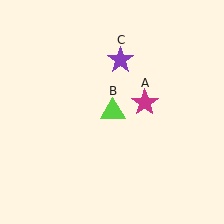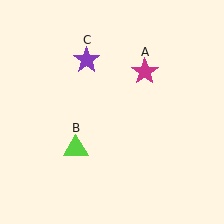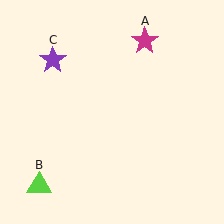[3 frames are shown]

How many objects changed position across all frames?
3 objects changed position: magenta star (object A), lime triangle (object B), purple star (object C).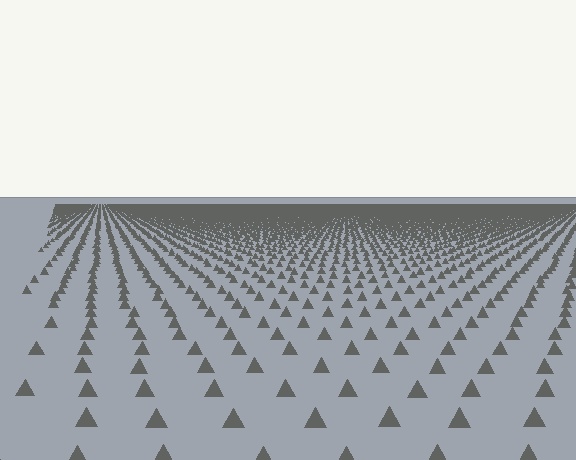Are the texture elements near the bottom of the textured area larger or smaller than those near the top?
Larger. Near the bottom, elements are closer to the viewer and appear at a bigger on-screen size.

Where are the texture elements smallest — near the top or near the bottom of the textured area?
Near the top.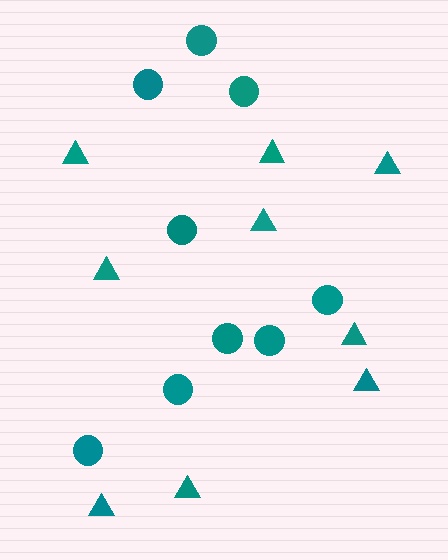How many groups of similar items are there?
There are 2 groups: one group of triangles (9) and one group of circles (9).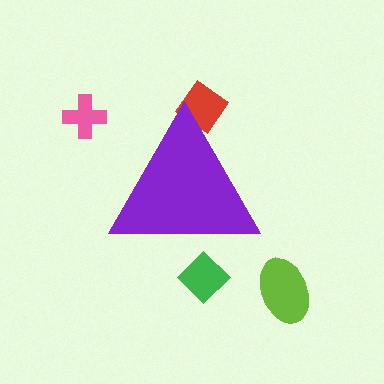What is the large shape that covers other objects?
A purple triangle.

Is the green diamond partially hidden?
Yes, the green diamond is partially hidden behind the purple triangle.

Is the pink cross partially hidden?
No, the pink cross is fully visible.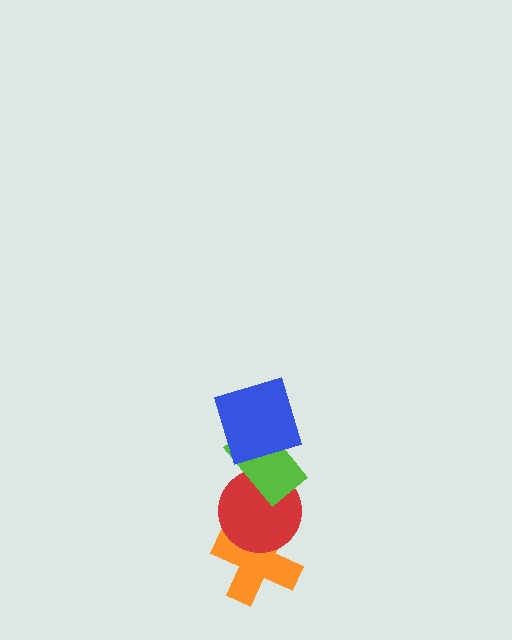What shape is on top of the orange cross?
The red circle is on top of the orange cross.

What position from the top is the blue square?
The blue square is 1st from the top.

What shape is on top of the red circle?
The lime rectangle is on top of the red circle.